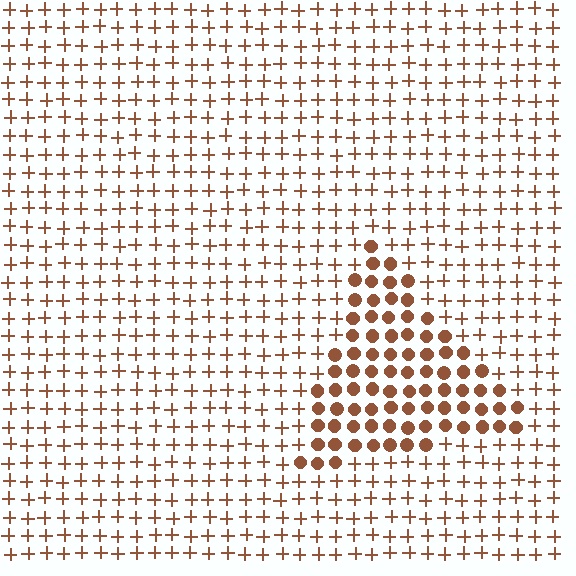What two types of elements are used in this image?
The image uses circles inside the triangle region and plus signs outside it.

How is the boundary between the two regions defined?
The boundary is defined by a change in element shape: circles inside vs. plus signs outside. All elements share the same color and spacing.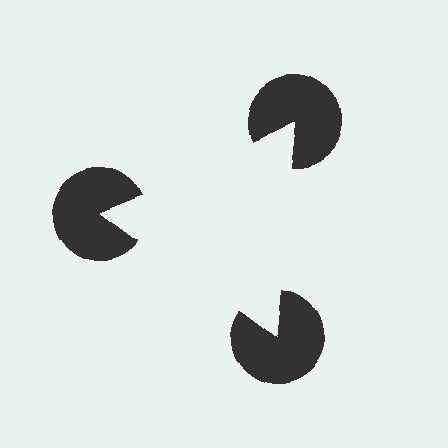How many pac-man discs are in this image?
There are 3 — one at each vertex of the illusory triangle.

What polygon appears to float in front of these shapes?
An illusory triangle — its edges are inferred from the aligned wedge cuts in the pac-man discs, not physically drawn.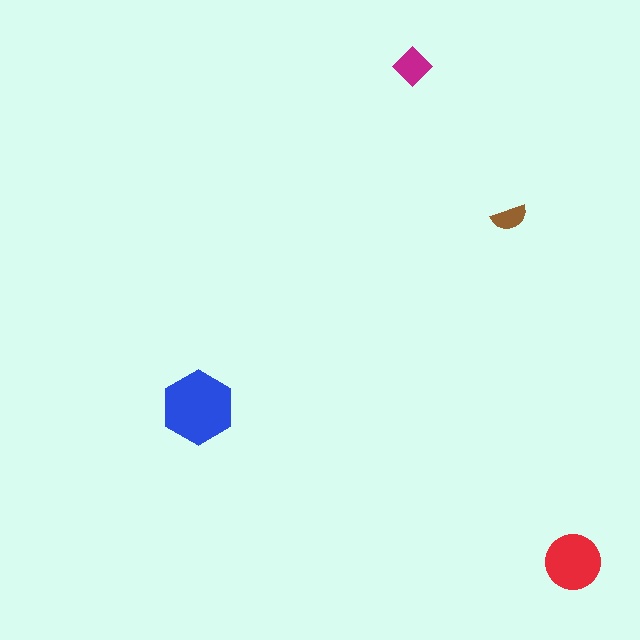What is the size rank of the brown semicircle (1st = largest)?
4th.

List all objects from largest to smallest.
The blue hexagon, the red circle, the magenta diamond, the brown semicircle.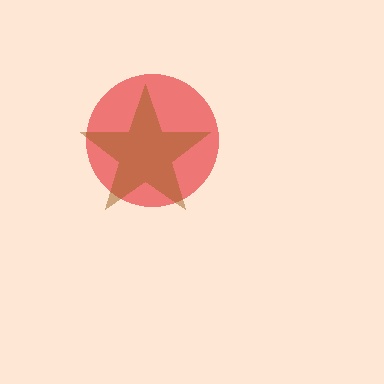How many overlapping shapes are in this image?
There are 2 overlapping shapes in the image.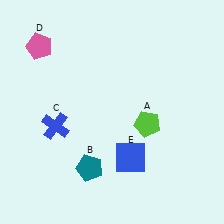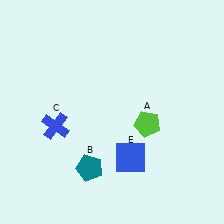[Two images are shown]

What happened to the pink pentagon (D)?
The pink pentagon (D) was removed in Image 2. It was in the top-left area of Image 1.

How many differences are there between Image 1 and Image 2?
There is 1 difference between the two images.